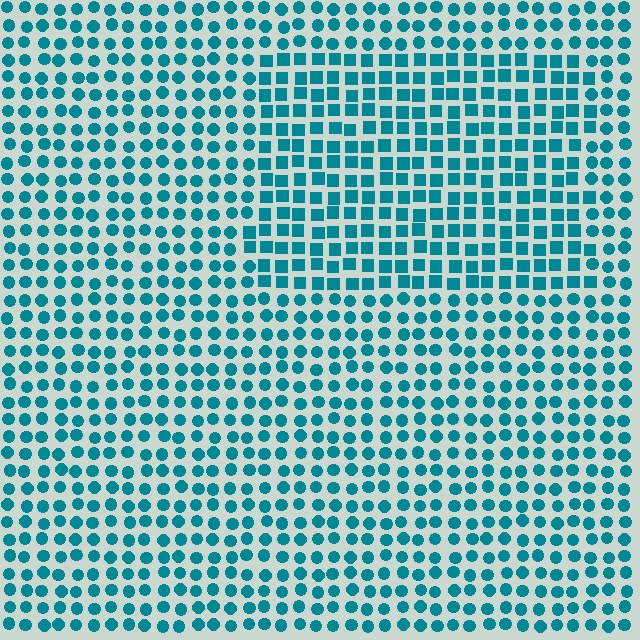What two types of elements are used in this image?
The image uses squares inside the rectangle region and circles outside it.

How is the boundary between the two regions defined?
The boundary is defined by a change in element shape: squares inside vs. circles outside. All elements share the same color and spacing.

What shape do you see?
I see a rectangle.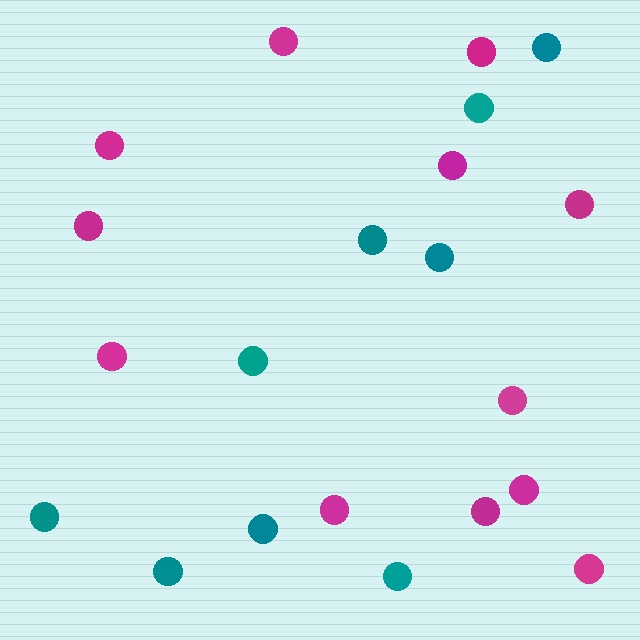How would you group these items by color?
There are 2 groups: one group of magenta circles (12) and one group of teal circles (9).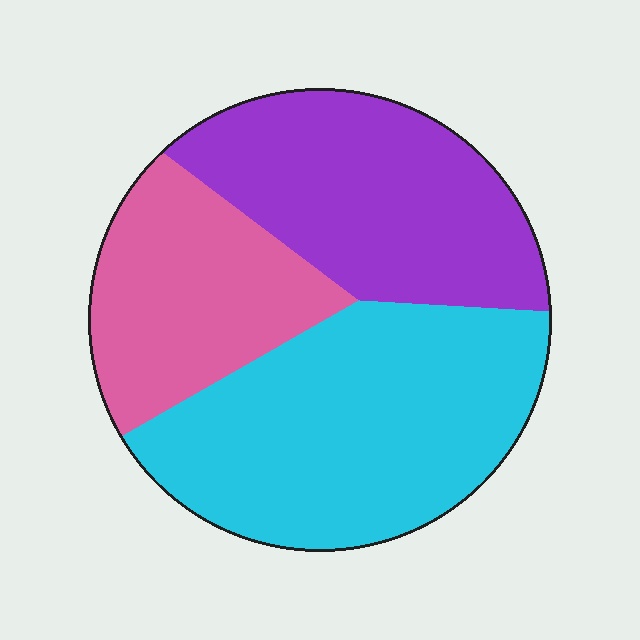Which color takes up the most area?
Cyan, at roughly 45%.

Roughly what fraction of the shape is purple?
Purple covers around 30% of the shape.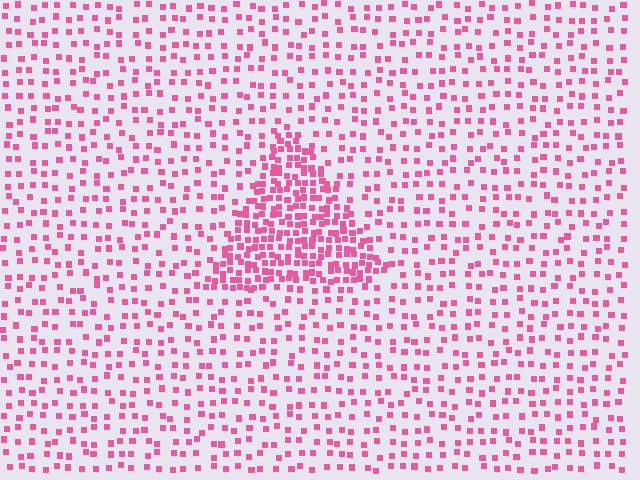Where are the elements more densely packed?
The elements are more densely packed inside the triangle boundary.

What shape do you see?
I see a triangle.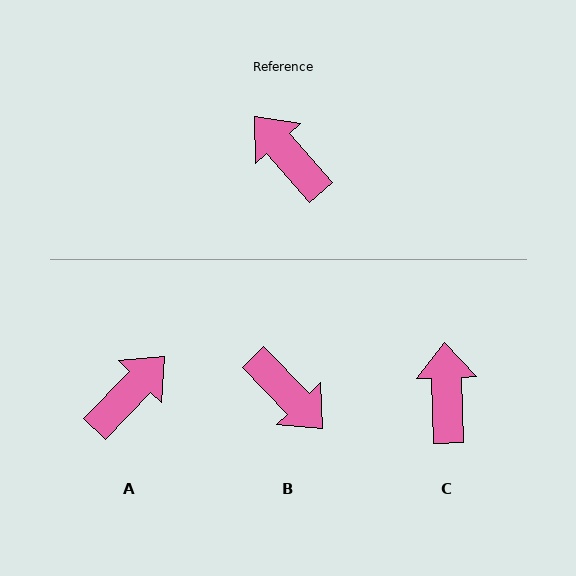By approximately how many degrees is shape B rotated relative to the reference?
Approximately 177 degrees clockwise.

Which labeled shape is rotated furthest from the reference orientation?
B, about 177 degrees away.